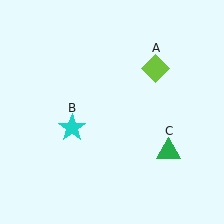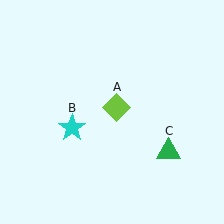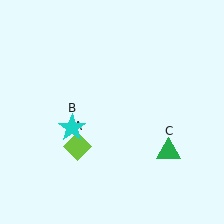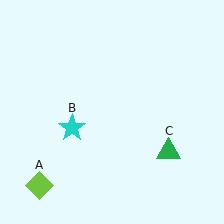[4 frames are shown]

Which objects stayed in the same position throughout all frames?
Cyan star (object B) and green triangle (object C) remained stationary.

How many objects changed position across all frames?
1 object changed position: lime diamond (object A).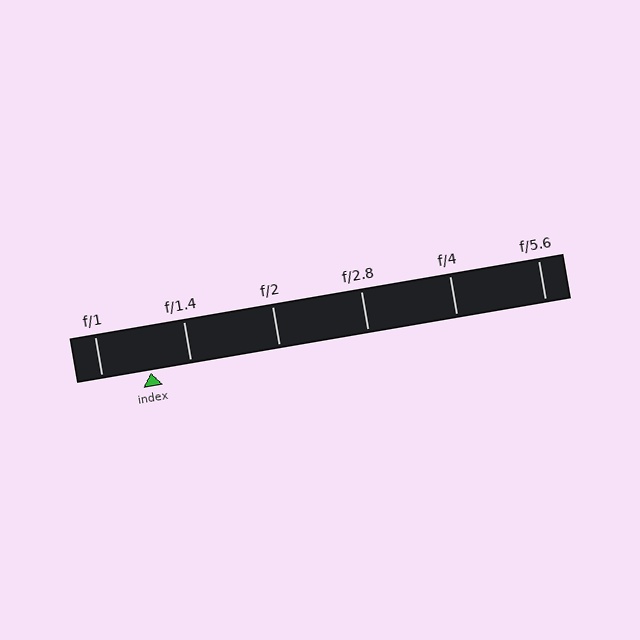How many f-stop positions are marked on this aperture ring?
There are 6 f-stop positions marked.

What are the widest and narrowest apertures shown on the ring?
The widest aperture shown is f/1 and the narrowest is f/5.6.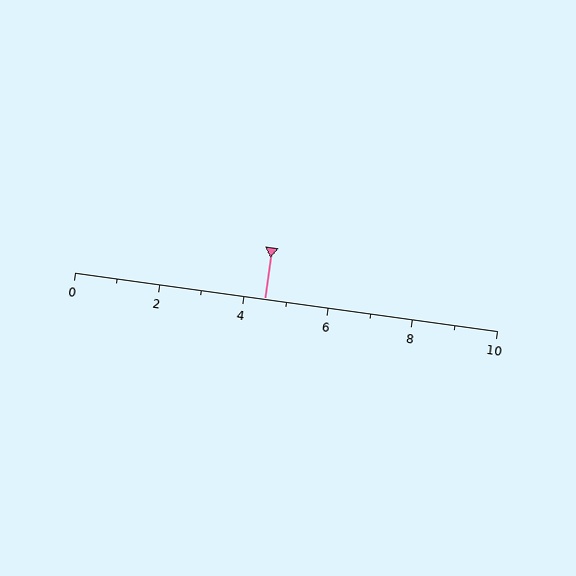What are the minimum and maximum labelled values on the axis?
The axis runs from 0 to 10.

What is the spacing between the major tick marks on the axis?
The major ticks are spaced 2 apart.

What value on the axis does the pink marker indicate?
The marker indicates approximately 4.5.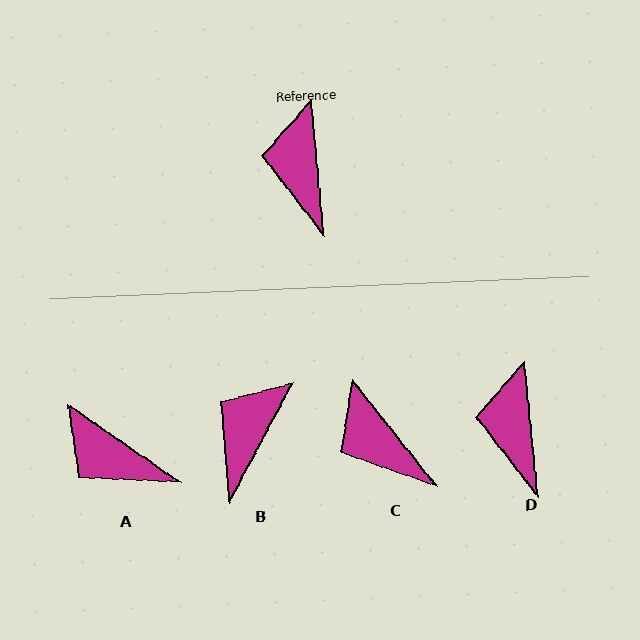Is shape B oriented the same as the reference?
No, it is off by about 33 degrees.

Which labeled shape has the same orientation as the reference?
D.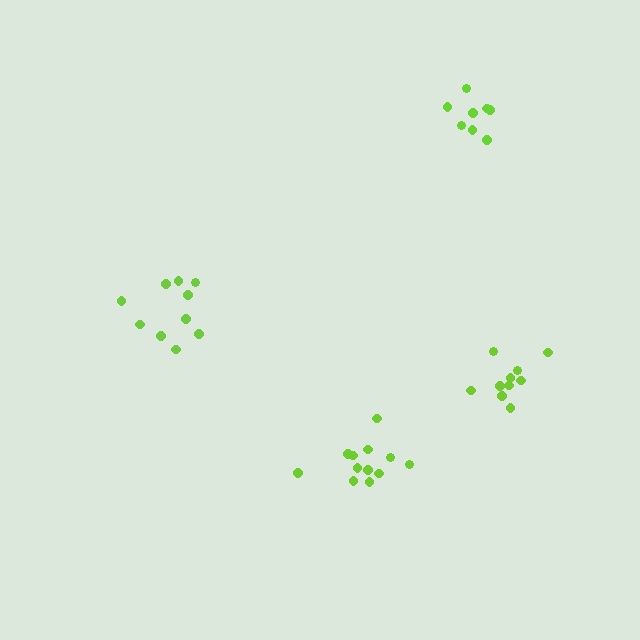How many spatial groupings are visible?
There are 4 spatial groupings.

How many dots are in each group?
Group 1: 10 dots, Group 2: 10 dots, Group 3: 12 dots, Group 4: 8 dots (40 total).